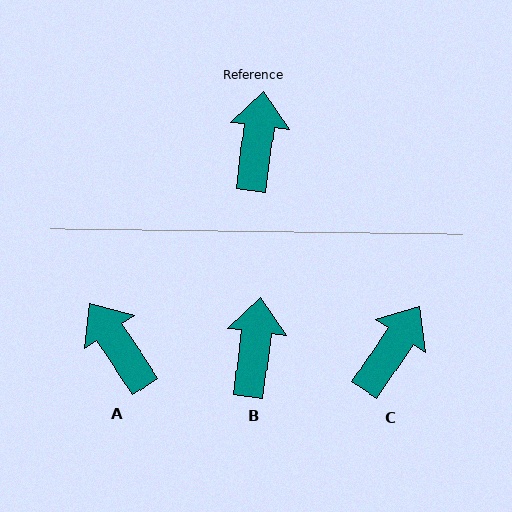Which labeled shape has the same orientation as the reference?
B.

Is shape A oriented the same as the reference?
No, it is off by about 41 degrees.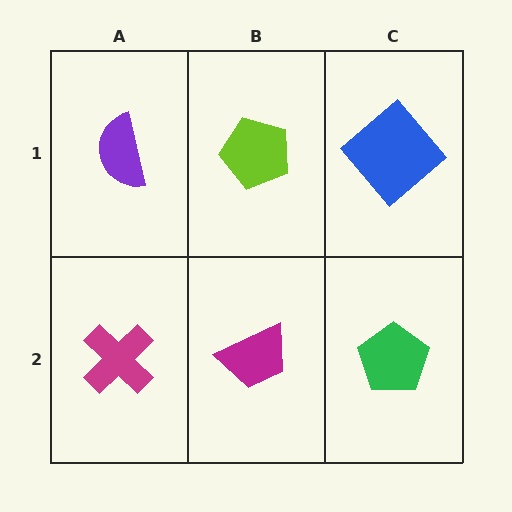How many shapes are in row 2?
3 shapes.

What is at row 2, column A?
A magenta cross.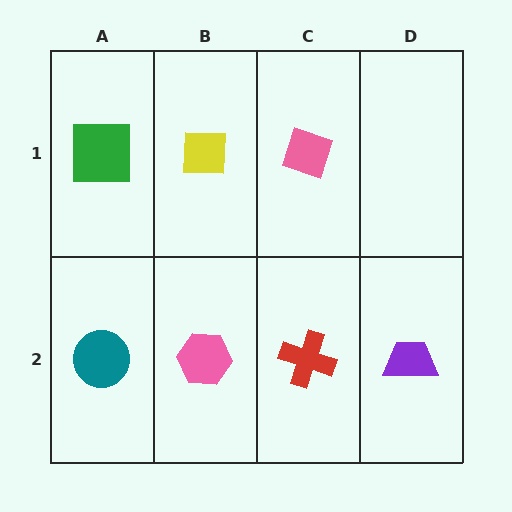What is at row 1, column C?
A pink diamond.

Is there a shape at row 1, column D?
No, that cell is empty.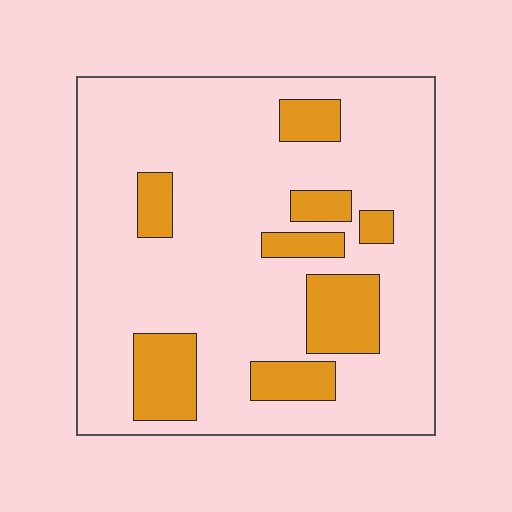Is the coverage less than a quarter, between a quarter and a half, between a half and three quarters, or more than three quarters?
Less than a quarter.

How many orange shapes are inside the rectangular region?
8.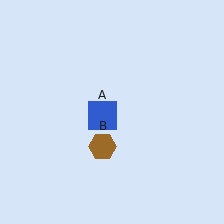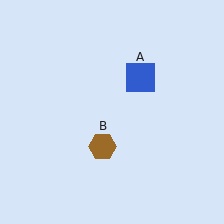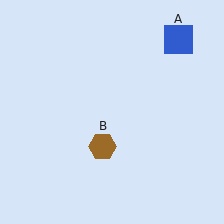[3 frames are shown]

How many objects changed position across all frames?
1 object changed position: blue square (object A).